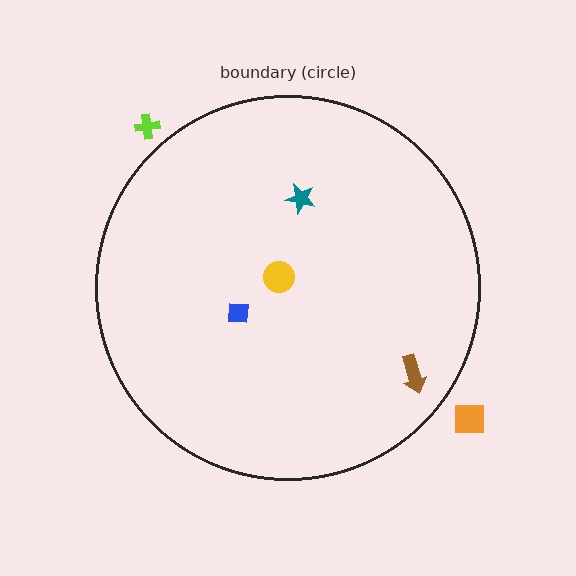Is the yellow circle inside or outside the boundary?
Inside.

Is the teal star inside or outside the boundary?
Inside.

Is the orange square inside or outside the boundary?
Outside.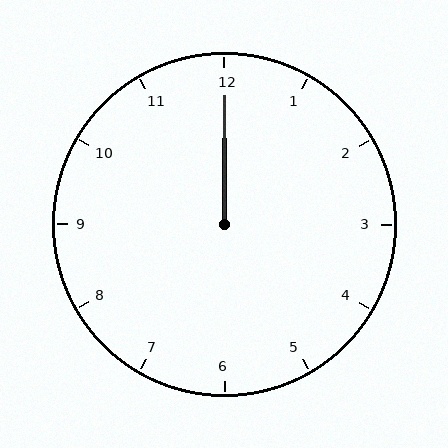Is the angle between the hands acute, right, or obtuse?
It is acute.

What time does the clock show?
12:00.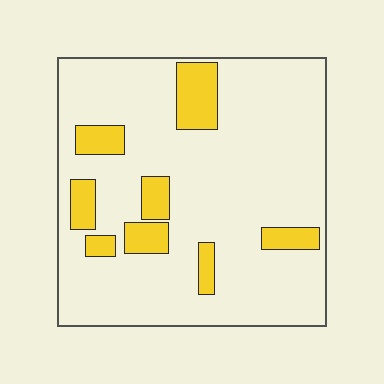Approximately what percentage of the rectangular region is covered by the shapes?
Approximately 15%.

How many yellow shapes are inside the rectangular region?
8.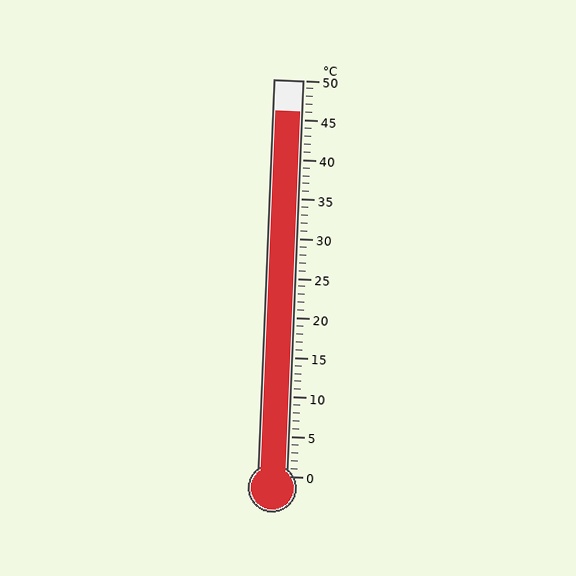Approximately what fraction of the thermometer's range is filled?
The thermometer is filled to approximately 90% of its range.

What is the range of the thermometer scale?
The thermometer scale ranges from 0°C to 50°C.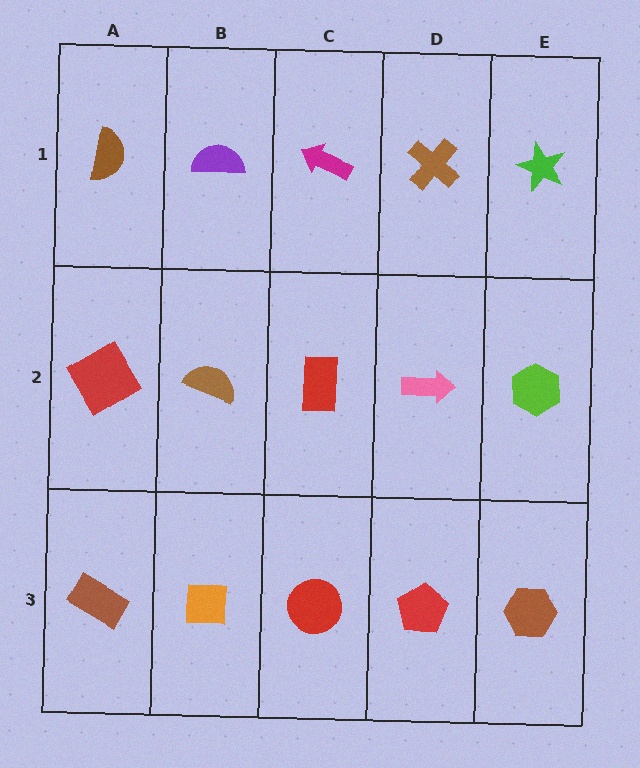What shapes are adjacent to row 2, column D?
A brown cross (row 1, column D), a red pentagon (row 3, column D), a red rectangle (row 2, column C), a lime hexagon (row 2, column E).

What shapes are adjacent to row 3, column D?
A pink arrow (row 2, column D), a red circle (row 3, column C), a brown hexagon (row 3, column E).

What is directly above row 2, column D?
A brown cross.